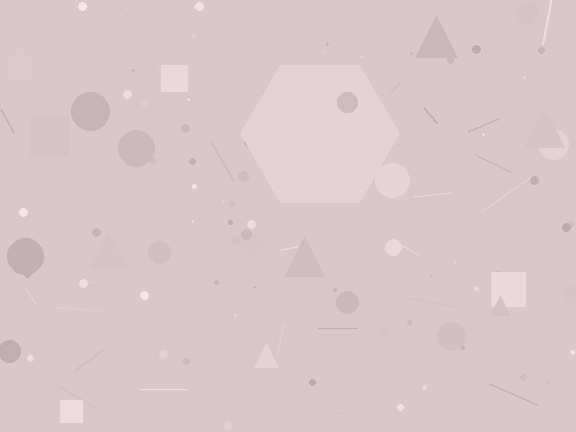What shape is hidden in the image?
A hexagon is hidden in the image.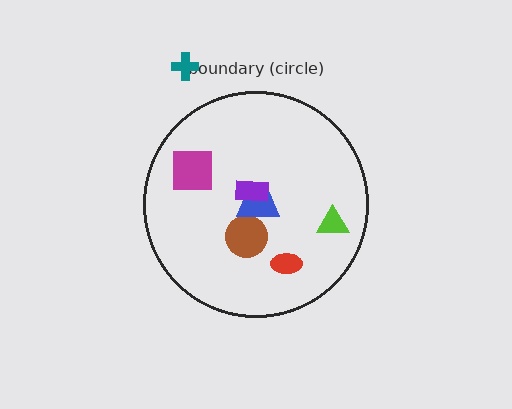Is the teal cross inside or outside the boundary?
Outside.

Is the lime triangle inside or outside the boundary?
Inside.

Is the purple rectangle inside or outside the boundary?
Inside.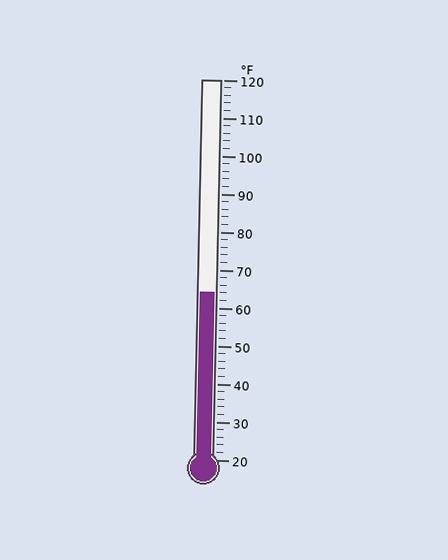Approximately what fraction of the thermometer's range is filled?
The thermometer is filled to approximately 45% of its range.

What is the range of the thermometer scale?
The thermometer scale ranges from 20°F to 120°F.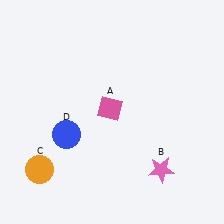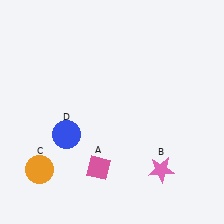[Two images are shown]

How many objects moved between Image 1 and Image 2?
1 object moved between the two images.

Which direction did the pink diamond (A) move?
The pink diamond (A) moved down.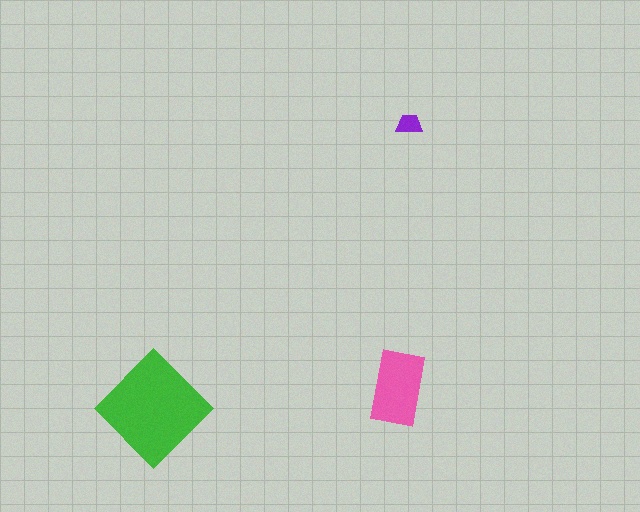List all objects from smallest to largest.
The purple trapezoid, the pink rectangle, the green diamond.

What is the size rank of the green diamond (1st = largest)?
1st.